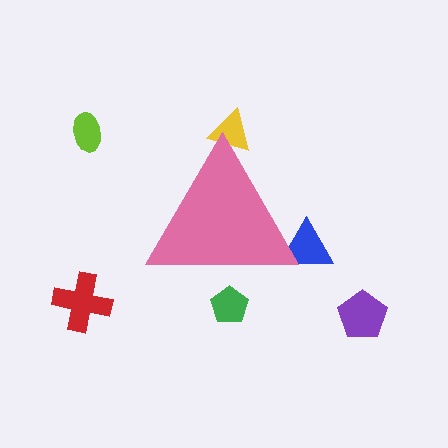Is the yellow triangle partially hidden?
Yes, the yellow triangle is partially hidden behind the pink triangle.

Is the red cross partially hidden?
No, the red cross is fully visible.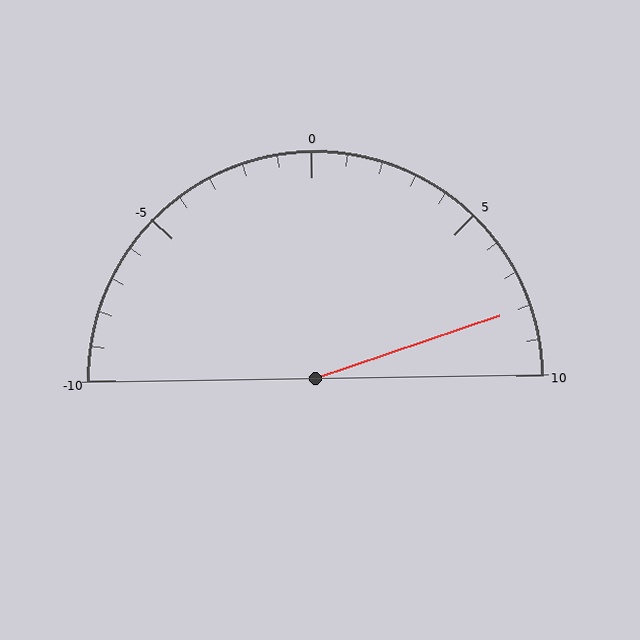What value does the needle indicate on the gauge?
The needle indicates approximately 8.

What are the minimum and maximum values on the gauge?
The gauge ranges from -10 to 10.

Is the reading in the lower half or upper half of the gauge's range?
The reading is in the upper half of the range (-10 to 10).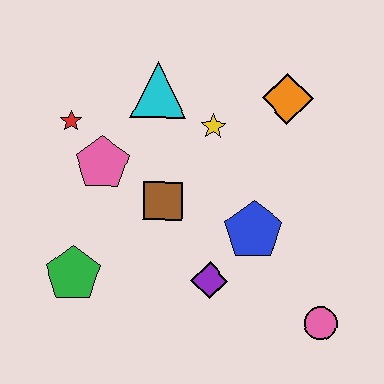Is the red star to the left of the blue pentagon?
Yes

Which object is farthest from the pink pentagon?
The pink circle is farthest from the pink pentagon.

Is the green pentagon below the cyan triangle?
Yes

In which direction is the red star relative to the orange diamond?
The red star is to the left of the orange diamond.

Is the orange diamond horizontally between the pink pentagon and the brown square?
No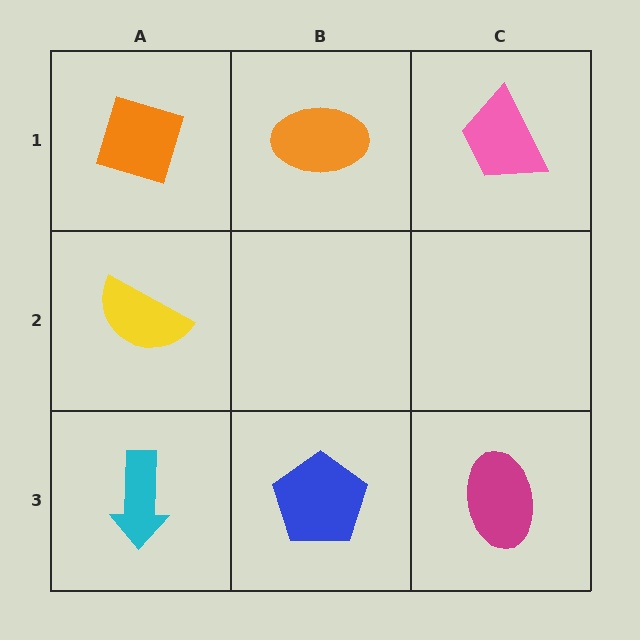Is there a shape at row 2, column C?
No, that cell is empty.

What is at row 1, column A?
An orange diamond.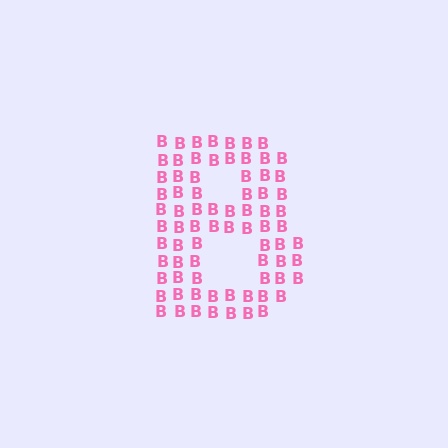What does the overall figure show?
The overall figure shows the letter B.